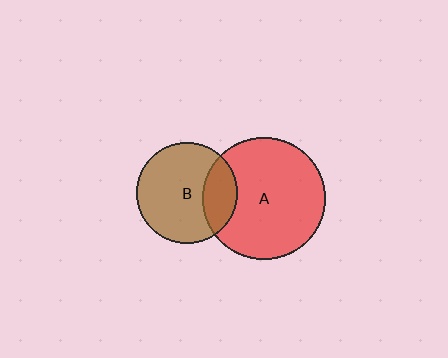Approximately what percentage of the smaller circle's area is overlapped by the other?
Approximately 25%.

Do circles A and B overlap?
Yes.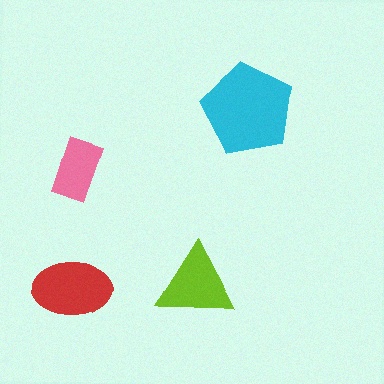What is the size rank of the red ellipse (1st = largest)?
2nd.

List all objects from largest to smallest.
The cyan pentagon, the red ellipse, the lime triangle, the pink rectangle.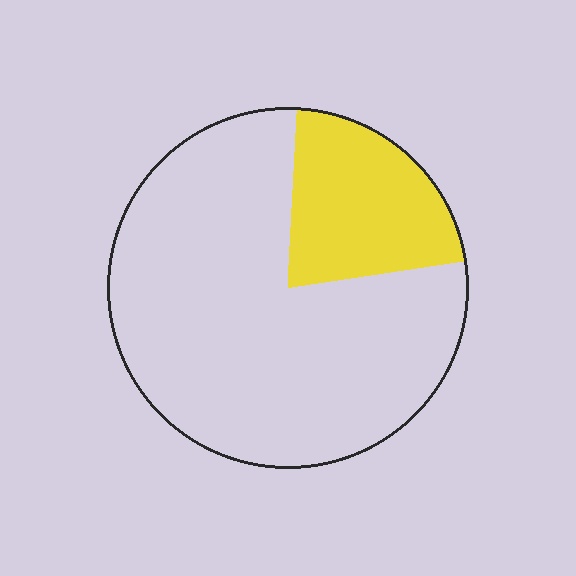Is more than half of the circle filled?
No.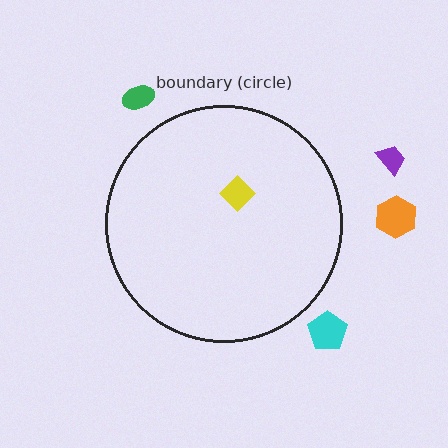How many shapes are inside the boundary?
1 inside, 4 outside.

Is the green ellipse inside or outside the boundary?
Outside.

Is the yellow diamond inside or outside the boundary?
Inside.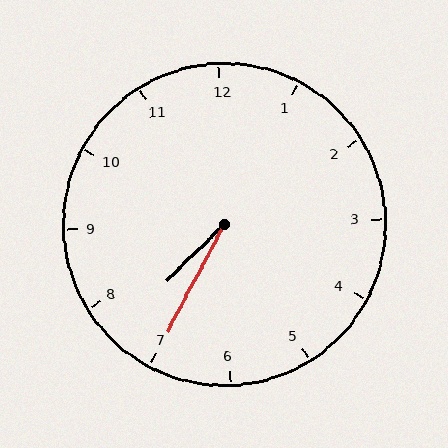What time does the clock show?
7:35.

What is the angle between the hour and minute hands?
Approximately 18 degrees.